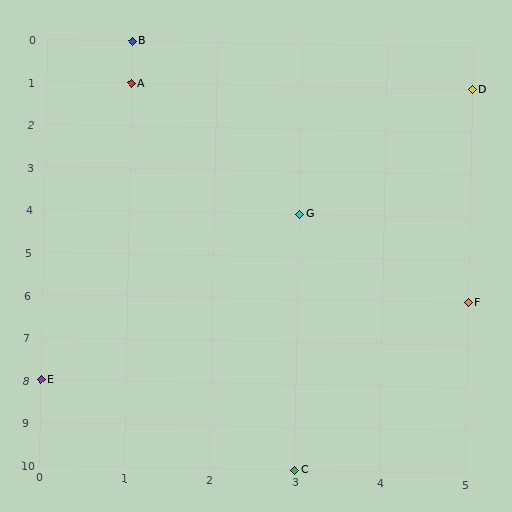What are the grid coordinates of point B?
Point B is at grid coordinates (1, 0).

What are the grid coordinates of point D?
Point D is at grid coordinates (5, 1).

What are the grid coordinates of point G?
Point G is at grid coordinates (3, 4).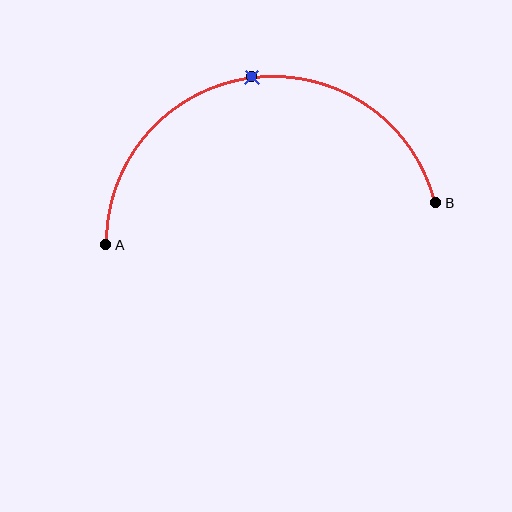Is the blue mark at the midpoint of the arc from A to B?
Yes. The blue mark lies on the arc at equal arc-length from both A and B — it is the arc midpoint.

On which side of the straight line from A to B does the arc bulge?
The arc bulges above the straight line connecting A and B.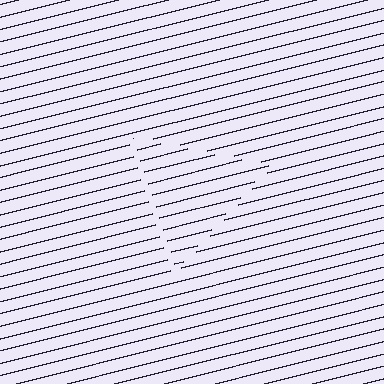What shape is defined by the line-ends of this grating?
An illusory triangle. The interior of the shape contains the same grating, shifted by half a period — the contour is defined by the phase discontinuity where line-ends from the inner and outer gratings abut.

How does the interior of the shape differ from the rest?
The interior of the shape contains the same grating, shifted by half a period — the contour is defined by the phase discontinuity where line-ends from the inner and outer gratings abut.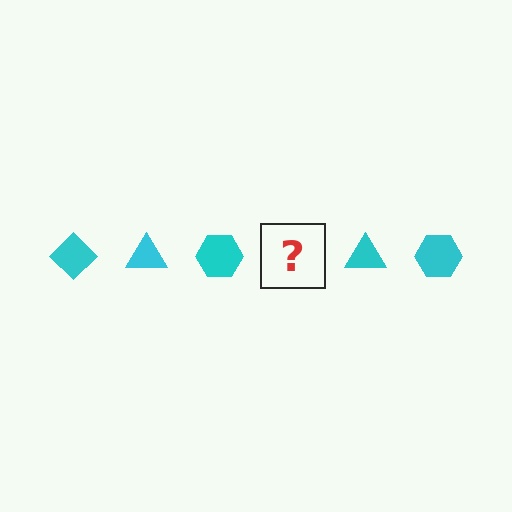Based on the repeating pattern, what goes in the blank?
The blank should be a cyan diamond.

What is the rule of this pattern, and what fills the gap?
The rule is that the pattern cycles through diamond, triangle, hexagon shapes in cyan. The gap should be filled with a cyan diamond.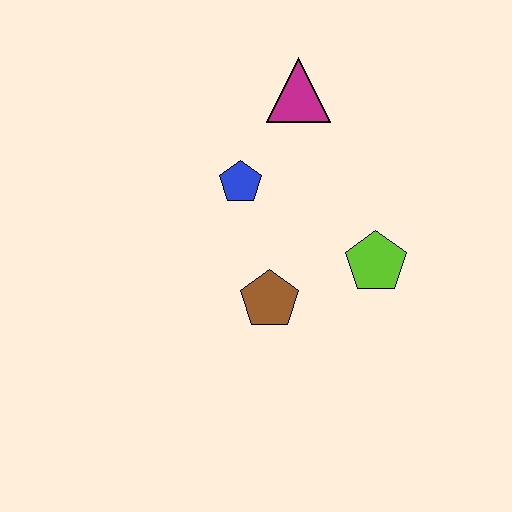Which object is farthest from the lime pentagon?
The magenta triangle is farthest from the lime pentagon.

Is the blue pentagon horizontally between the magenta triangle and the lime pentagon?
No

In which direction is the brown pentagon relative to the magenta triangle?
The brown pentagon is below the magenta triangle.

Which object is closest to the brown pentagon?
The lime pentagon is closest to the brown pentagon.